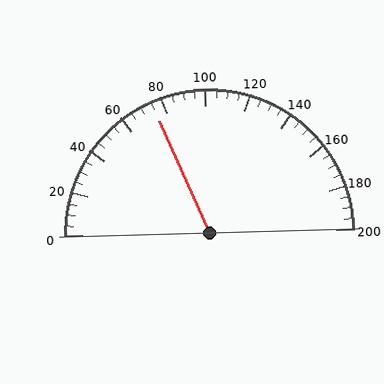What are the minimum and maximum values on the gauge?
The gauge ranges from 0 to 200.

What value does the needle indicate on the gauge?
The needle indicates approximately 75.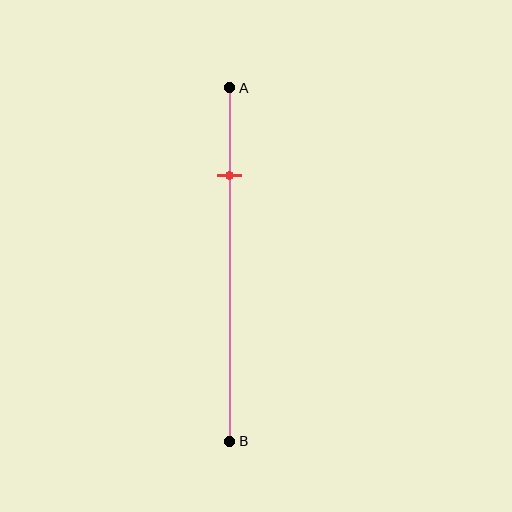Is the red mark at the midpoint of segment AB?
No, the mark is at about 25% from A, not at the 50% midpoint.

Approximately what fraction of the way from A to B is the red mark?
The red mark is approximately 25% of the way from A to B.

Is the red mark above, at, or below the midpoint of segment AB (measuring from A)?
The red mark is above the midpoint of segment AB.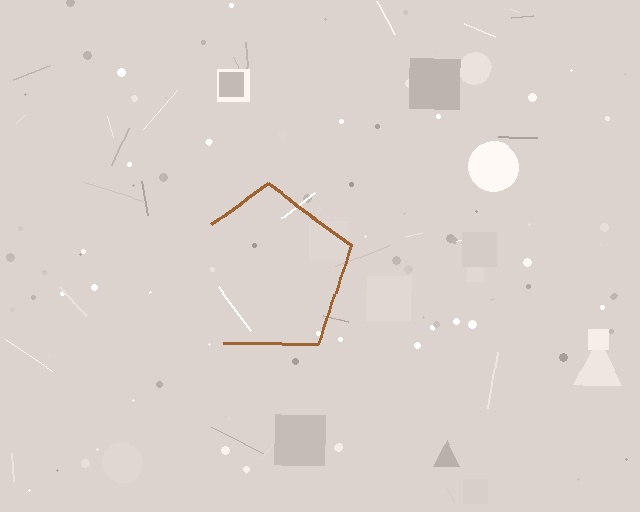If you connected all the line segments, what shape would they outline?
They would outline a pentagon.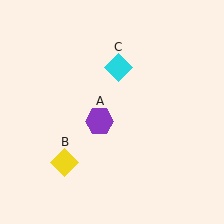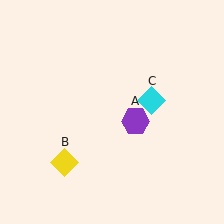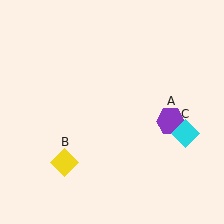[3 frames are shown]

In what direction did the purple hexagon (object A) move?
The purple hexagon (object A) moved right.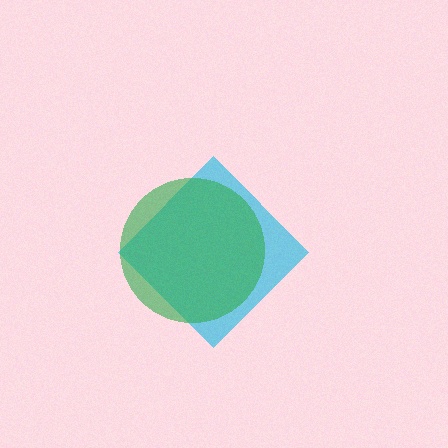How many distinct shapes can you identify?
There are 2 distinct shapes: a cyan diamond, a green circle.